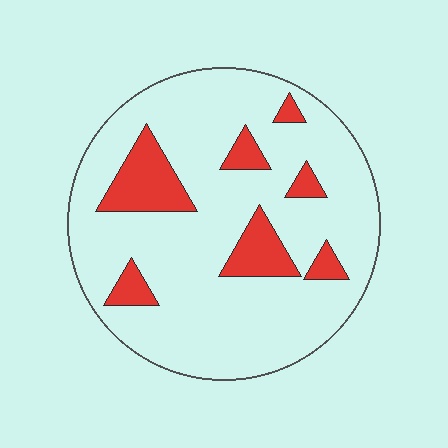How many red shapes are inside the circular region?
7.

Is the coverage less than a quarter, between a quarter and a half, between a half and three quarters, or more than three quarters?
Less than a quarter.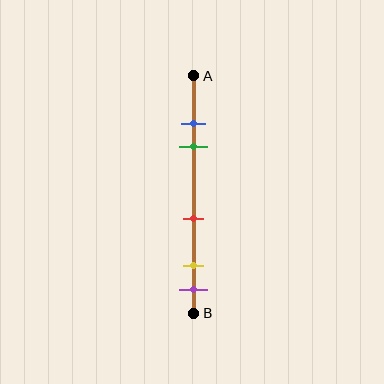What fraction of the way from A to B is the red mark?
The red mark is approximately 60% (0.6) of the way from A to B.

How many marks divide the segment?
There are 5 marks dividing the segment.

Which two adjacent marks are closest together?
The blue and green marks are the closest adjacent pair.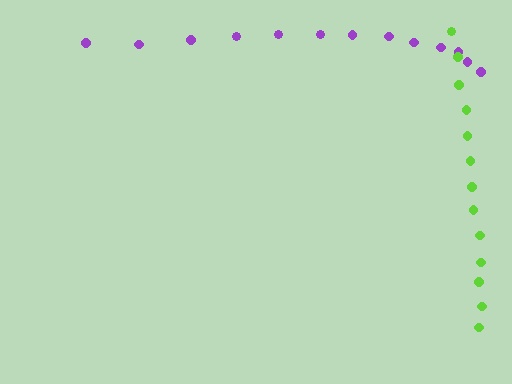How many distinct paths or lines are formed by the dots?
There are 2 distinct paths.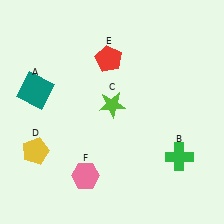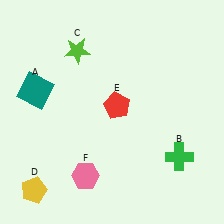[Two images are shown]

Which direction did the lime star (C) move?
The lime star (C) moved up.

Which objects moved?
The objects that moved are: the lime star (C), the yellow pentagon (D), the red pentagon (E).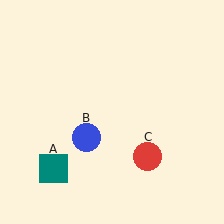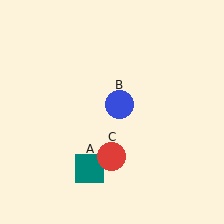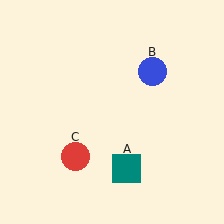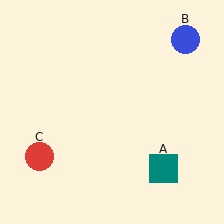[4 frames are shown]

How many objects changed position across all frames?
3 objects changed position: teal square (object A), blue circle (object B), red circle (object C).